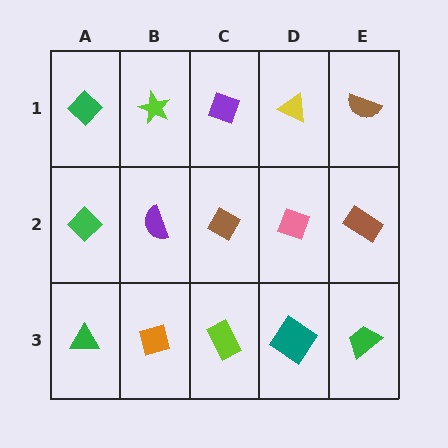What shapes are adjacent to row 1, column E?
A brown rectangle (row 2, column E), a yellow triangle (row 1, column D).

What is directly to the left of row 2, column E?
A pink diamond.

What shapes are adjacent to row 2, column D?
A yellow triangle (row 1, column D), a teal diamond (row 3, column D), a brown diamond (row 2, column C), a brown rectangle (row 2, column E).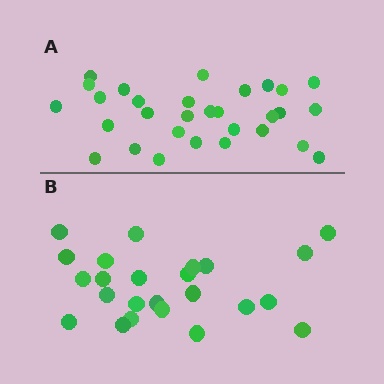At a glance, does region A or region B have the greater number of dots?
Region A (the top region) has more dots.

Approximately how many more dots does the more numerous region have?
Region A has about 6 more dots than region B.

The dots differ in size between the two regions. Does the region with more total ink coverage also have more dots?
No. Region B has more total ink coverage because its dots are larger, but region A actually contains more individual dots. Total area can be misleading — the number of items is what matters here.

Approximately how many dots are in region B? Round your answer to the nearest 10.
About 20 dots. (The exact count is 24, which rounds to 20.)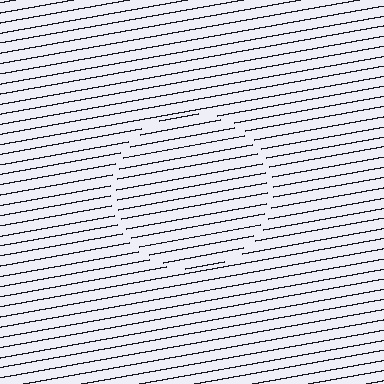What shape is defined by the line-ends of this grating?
An illusory circle. The interior of the shape contains the same grating, shifted by half a period — the contour is defined by the phase discontinuity where line-ends from the inner and outer gratings abut.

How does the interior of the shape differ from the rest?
The interior of the shape contains the same grating, shifted by half a period — the contour is defined by the phase discontinuity where line-ends from the inner and outer gratings abut.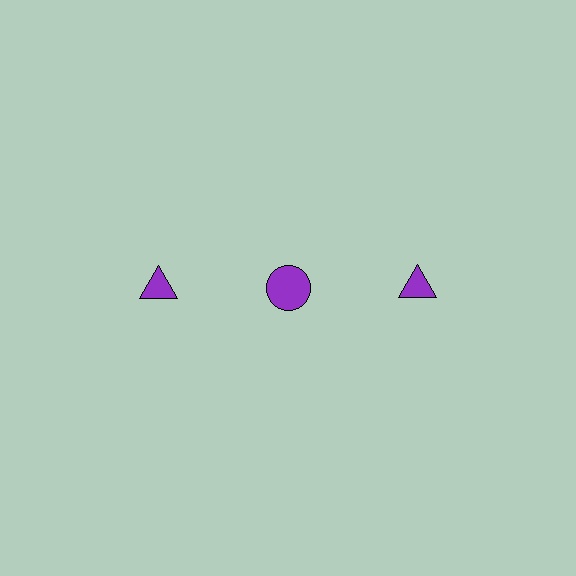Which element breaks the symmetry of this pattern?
The purple circle in the top row, second from left column breaks the symmetry. All other shapes are purple triangles.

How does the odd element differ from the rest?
It has a different shape: circle instead of triangle.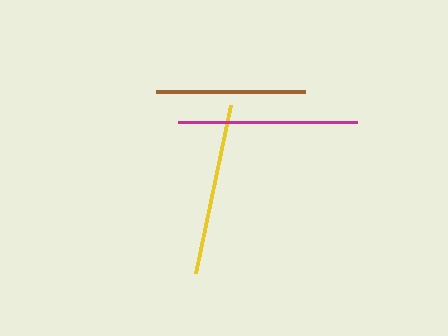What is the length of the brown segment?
The brown segment is approximately 148 pixels long.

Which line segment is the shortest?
The brown line is the shortest at approximately 148 pixels.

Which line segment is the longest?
The magenta line is the longest at approximately 179 pixels.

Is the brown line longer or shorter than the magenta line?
The magenta line is longer than the brown line.